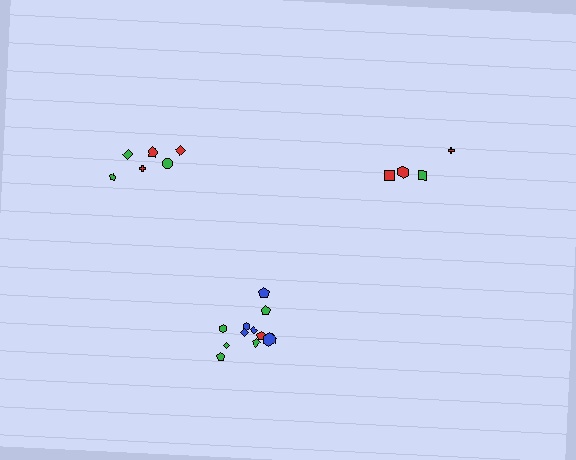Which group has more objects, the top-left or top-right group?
The top-left group.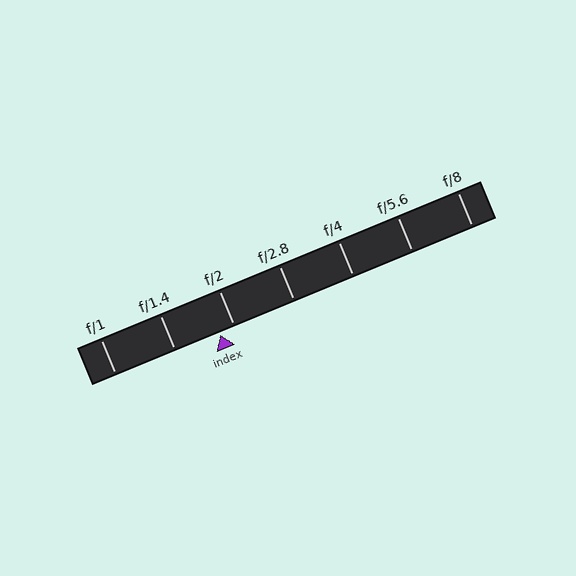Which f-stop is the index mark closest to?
The index mark is closest to f/2.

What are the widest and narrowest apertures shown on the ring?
The widest aperture shown is f/1 and the narrowest is f/8.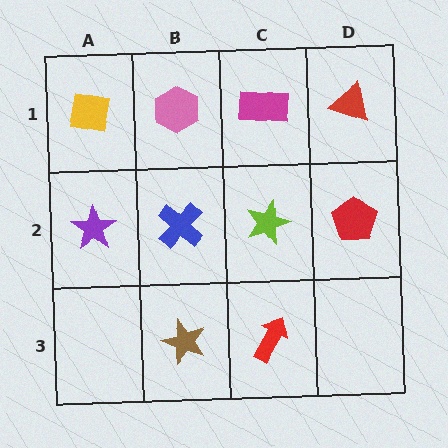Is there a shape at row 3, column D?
No, that cell is empty.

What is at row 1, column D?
A red triangle.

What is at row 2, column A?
A purple star.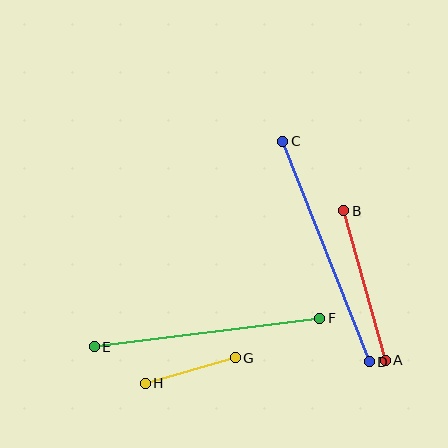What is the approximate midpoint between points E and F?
The midpoint is at approximately (207, 333) pixels.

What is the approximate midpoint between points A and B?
The midpoint is at approximately (364, 285) pixels.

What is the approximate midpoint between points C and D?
The midpoint is at approximately (326, 252) pixels.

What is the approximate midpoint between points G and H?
The midpoint is at approximately (190, 370) pixels.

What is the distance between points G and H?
The distance is approximately 93 pixels.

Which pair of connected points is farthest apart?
Points C and D are farthest apart.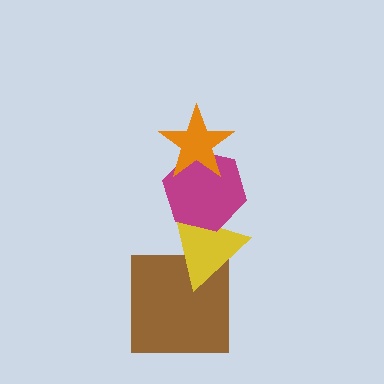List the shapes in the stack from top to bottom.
From top to bottom: the orange star, the magenta hexagon, the yellow triangle, the brown square.